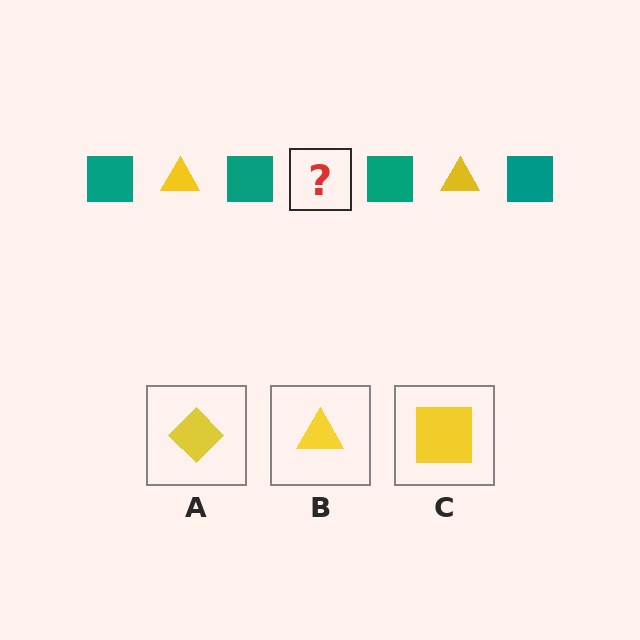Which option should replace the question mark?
Option B.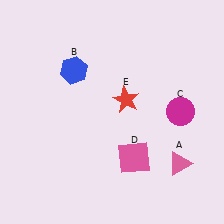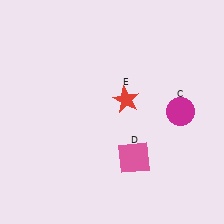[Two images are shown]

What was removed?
The pink triangle (A), the blue hexagon (B) were removed in Image 2.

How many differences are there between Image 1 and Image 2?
There are 2 differences between the two images.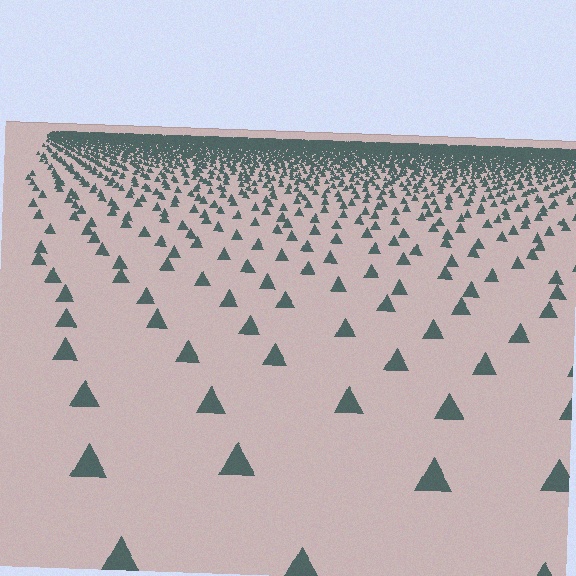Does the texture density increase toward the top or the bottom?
Density increases toward the top.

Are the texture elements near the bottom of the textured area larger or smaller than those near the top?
Larger. Near the bottom, elements are closer to the viewer and appear at a bigger on-screen size.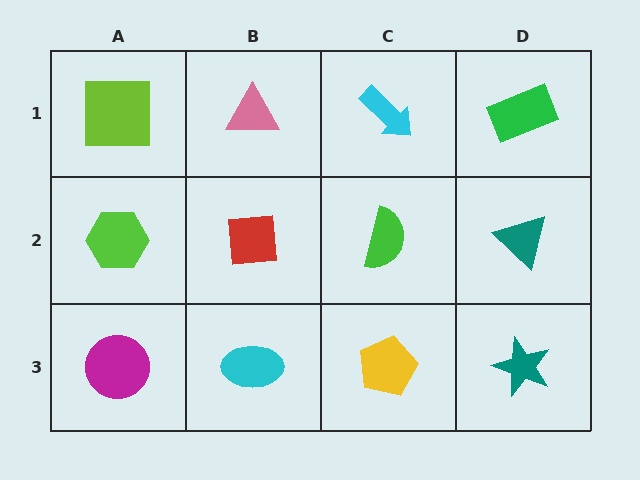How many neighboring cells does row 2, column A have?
3.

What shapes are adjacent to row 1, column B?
A red square (row 2, column B), a lime square (row 1, column A), a cyan arrow (row 1, column C).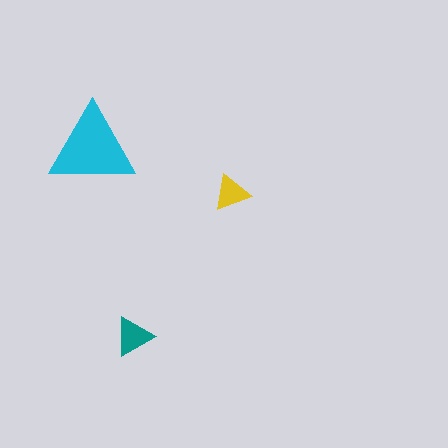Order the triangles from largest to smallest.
the cyan one, the teal one, the yellow one.